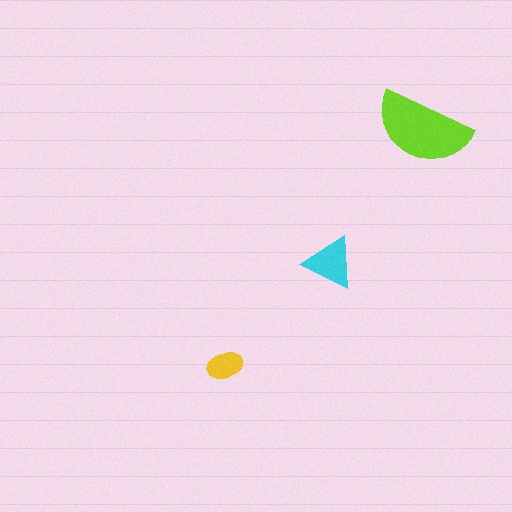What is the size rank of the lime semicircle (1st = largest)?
1st.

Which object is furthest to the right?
The lime semicircle is rightmost.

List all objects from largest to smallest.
The lime semicircle, the cyan triangle, the yellow ellipse.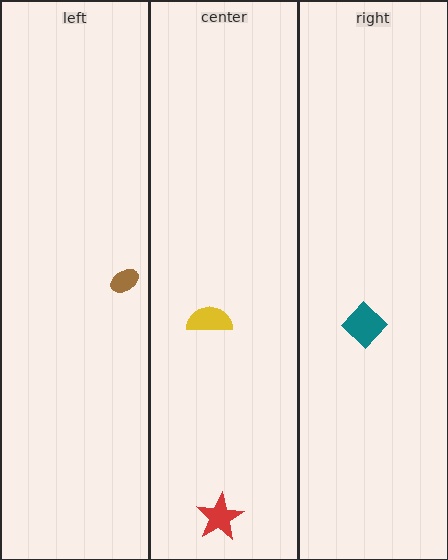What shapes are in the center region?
The yellow semicircle, the red star.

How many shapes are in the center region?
2.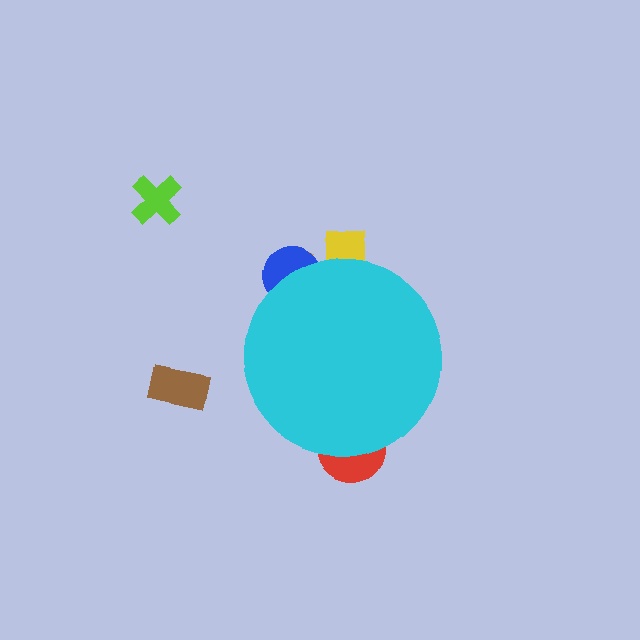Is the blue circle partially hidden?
Yes, the blue circle is partially hidden behind the cyan circle.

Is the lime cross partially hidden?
No, the lime cross is fully visible.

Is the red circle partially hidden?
Yes, the red circle is partially hidden behind the cyan circle.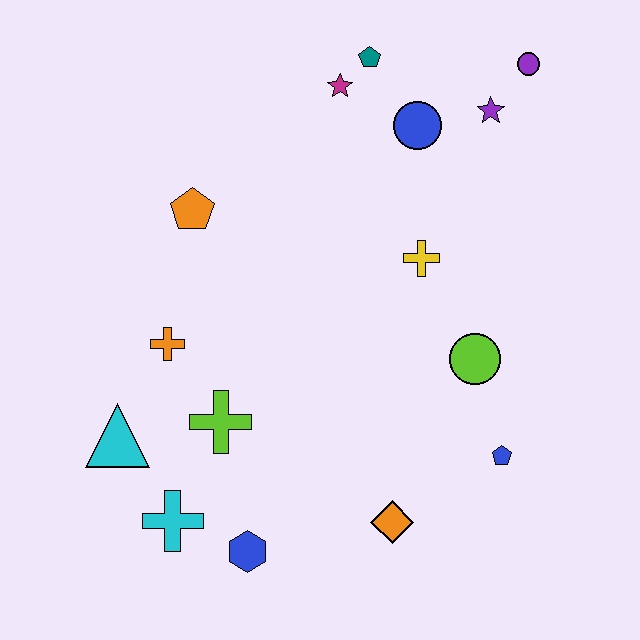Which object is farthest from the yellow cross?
The cyan cross is farthest from the yellow cross.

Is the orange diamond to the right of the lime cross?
Yes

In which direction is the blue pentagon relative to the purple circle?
The blue pentagon is below the purple circle.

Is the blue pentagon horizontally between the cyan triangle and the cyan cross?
No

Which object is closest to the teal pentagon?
The magenta star is closest to the teal pentagon.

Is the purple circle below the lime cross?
No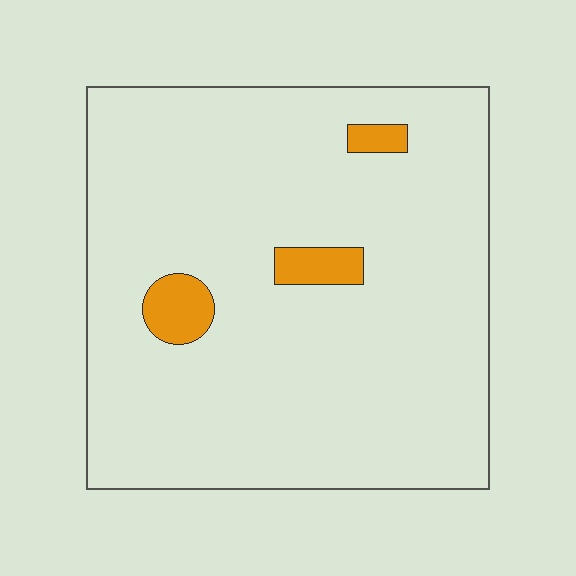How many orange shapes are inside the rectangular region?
3.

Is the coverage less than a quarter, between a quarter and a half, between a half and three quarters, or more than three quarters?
Less than a quarter.